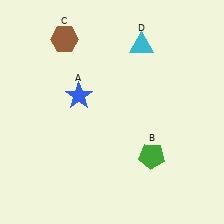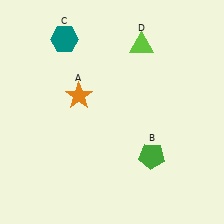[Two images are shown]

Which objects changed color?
A changed from blue to orange. C changed from brown to teal. D changed from cyan to lime.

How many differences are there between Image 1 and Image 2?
There are 3 differences between the two images.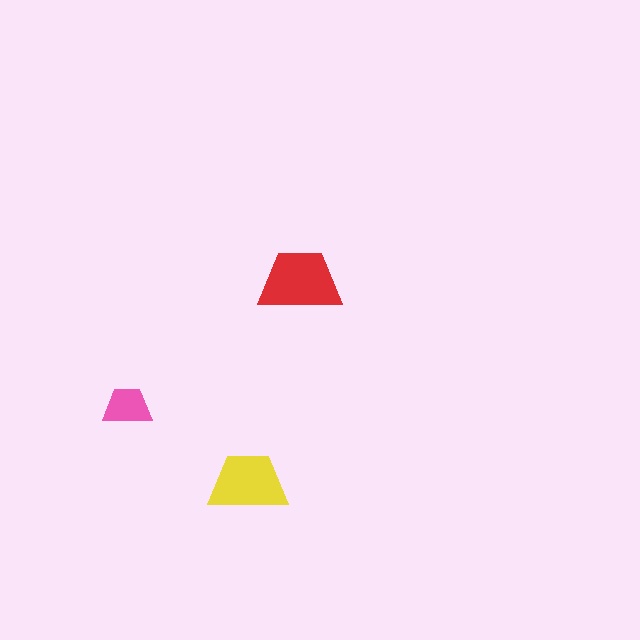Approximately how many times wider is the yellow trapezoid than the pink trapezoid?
About 1.5 times wider.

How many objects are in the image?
There are 3 objects in the image.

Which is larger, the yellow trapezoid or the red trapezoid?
The red one.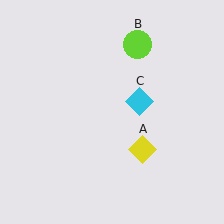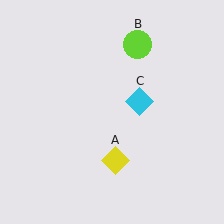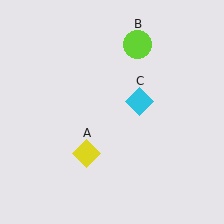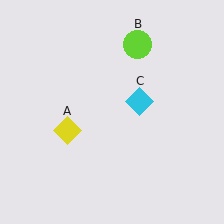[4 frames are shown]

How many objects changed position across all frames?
1 object changed position: yellow diamond (object A).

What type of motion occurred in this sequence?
The yellow diamond (object A) rotated clockwise around the center of the scene.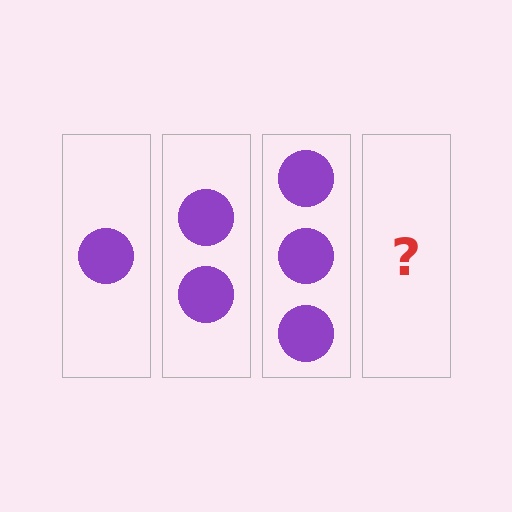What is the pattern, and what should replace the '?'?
The pattern is that each step adds one more circle. The '?' should be 4 circles.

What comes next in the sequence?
The next element should be 4 circles.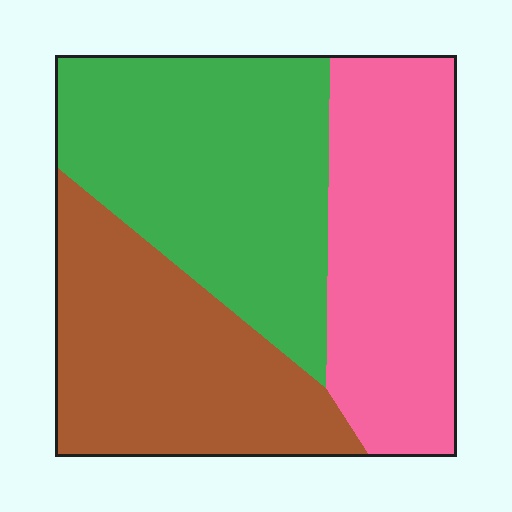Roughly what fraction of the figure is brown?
Brown takes up about one third (1/3) of the figure.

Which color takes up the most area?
Green, at roughly 40%.